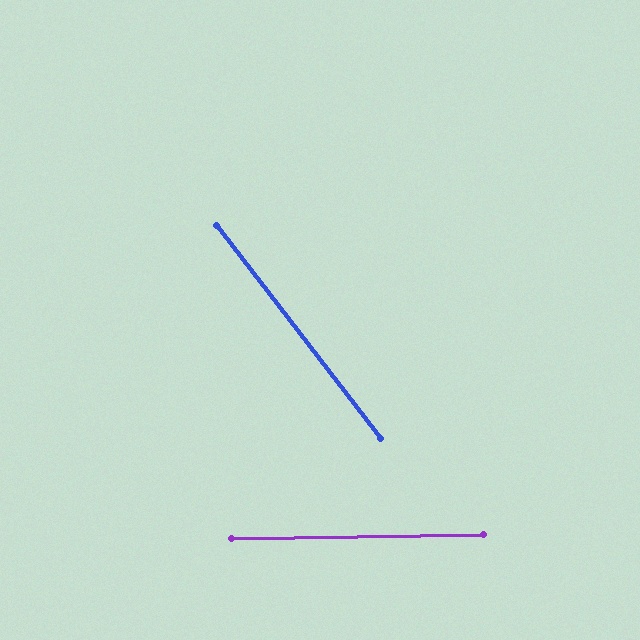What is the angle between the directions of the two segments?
Approximately 53 degrees.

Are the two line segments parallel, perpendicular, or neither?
Neither parallel nor perpendicular — they differ by about 53°.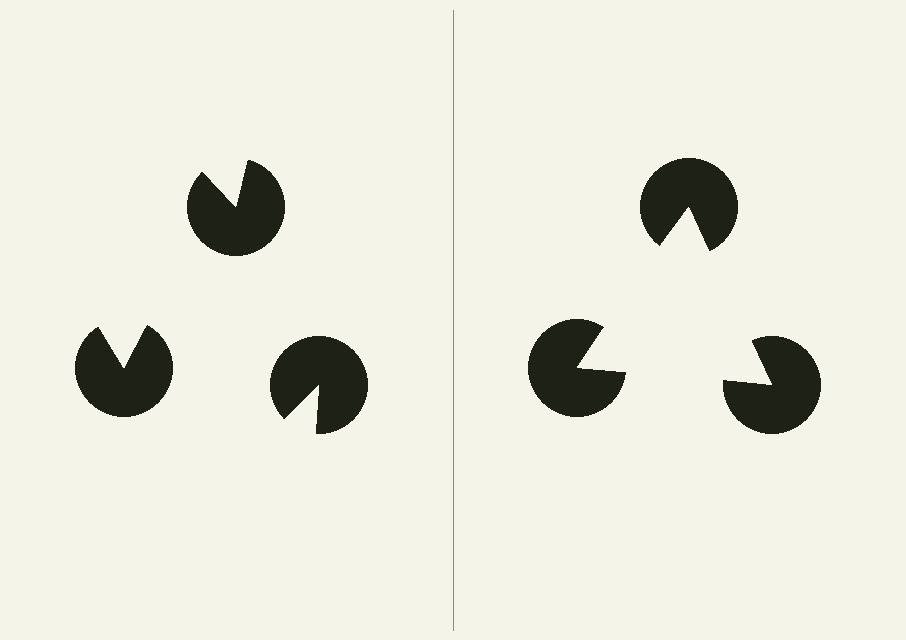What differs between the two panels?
The pac-man discs are positioned identically on both sides; only the wedge orientations differ. On the right they align to a triangle; on the left they are misaligned.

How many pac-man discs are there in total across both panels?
6 — 3 on each side.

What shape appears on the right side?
An illusory triangle.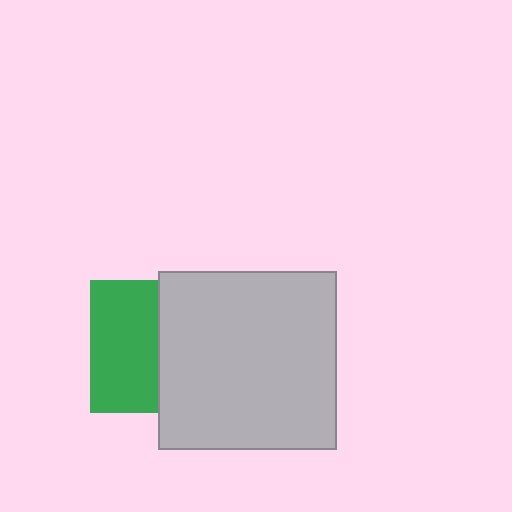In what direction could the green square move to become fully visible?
The green square could move left. That would shift it out from behind the light gray square entirely.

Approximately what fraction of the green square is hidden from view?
Roughly 49% of the green square is hidden behind the light gray square.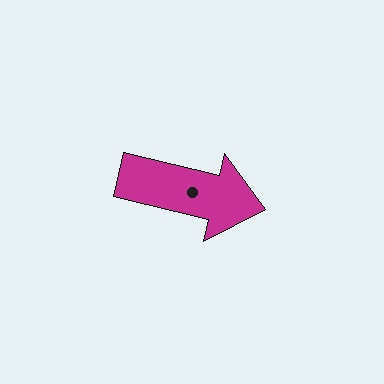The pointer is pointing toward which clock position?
Roughly 3 o'clock.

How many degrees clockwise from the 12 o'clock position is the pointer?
Approximately 104 degrees.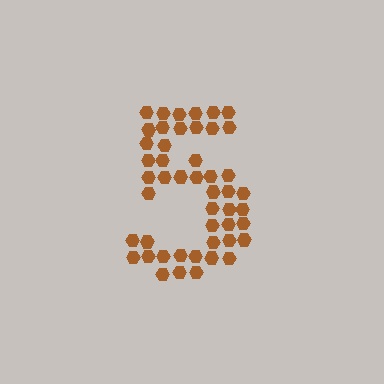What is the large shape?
The large shape is the digit 5.